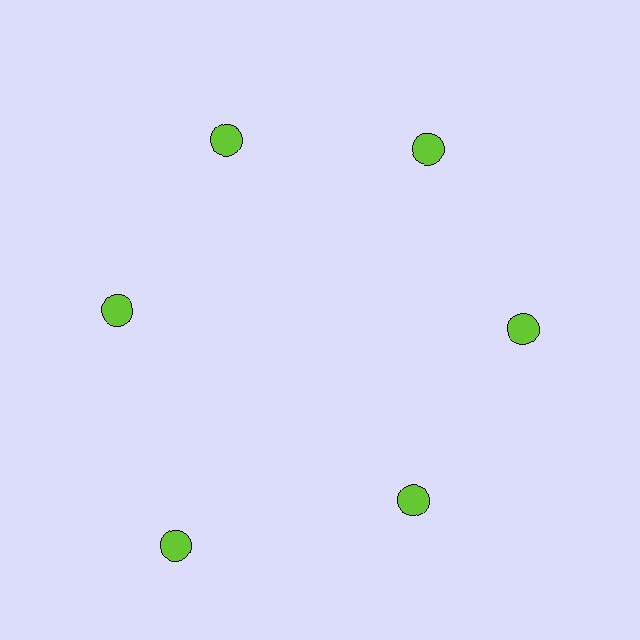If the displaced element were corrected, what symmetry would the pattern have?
It would have 6-fold rotational symmetry — the pattern would map onto itself every 60 degrees.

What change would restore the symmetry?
The symmetry would be restored by moving it inward, back onto the ring so that all 6 circles sit at equal angles and equal distance from the center.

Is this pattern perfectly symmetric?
No. The 6 lime circles are arranged in a ring, but one element near the 7 o'clock position is pushed outward from the center, breaking the 6-fold rotational symmetry.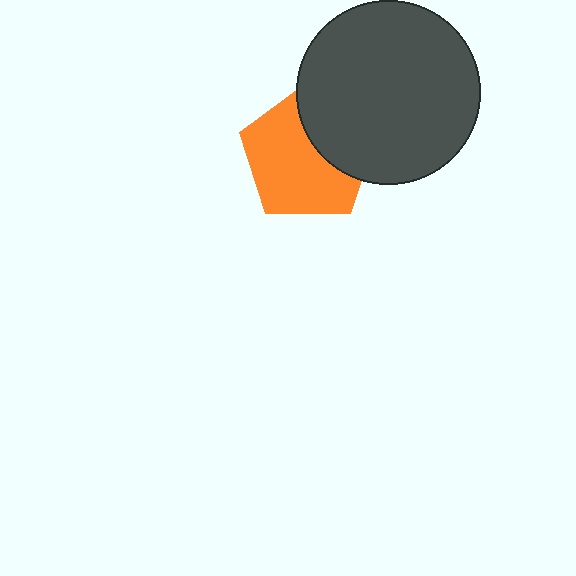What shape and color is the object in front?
The object in front is a dark gray circle.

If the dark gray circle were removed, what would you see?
You would see the complete orange pentagon.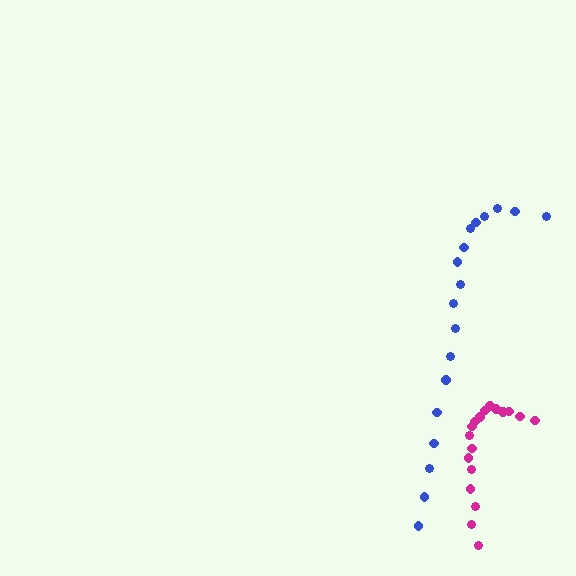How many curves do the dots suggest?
There are 2 distinct paths.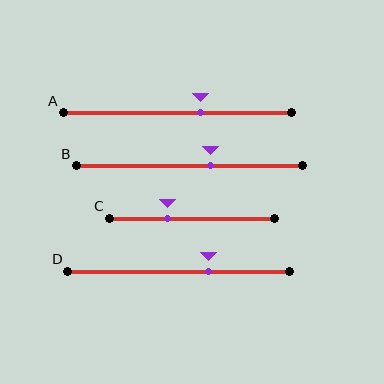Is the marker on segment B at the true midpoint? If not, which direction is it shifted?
No, the marker on segment B is shifted to the right by about 9% of the segment length.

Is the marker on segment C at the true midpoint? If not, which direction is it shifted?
No, the marker on segment C is shifted to the left by about 15% of the segment length.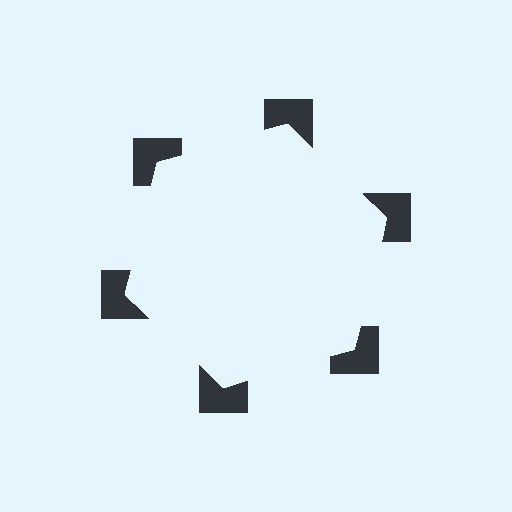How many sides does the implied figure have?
6 sides.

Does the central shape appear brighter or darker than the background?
It typically appears slightly brighter than the background, even though no actual brightness change is drawn.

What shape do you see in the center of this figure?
An illusory hexagon — its edges are inferred from the aligned wedge cuts in the notched squares, not physically drawn.